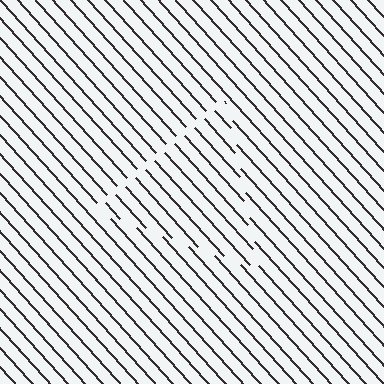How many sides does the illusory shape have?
3 sides — the line-ends trace a triangle.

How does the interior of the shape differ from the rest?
The interior of the shape contains the same grating, shifted by half a period — the contour is defined by the phase discontinuity where line-ends from the inner and outer gratings abut.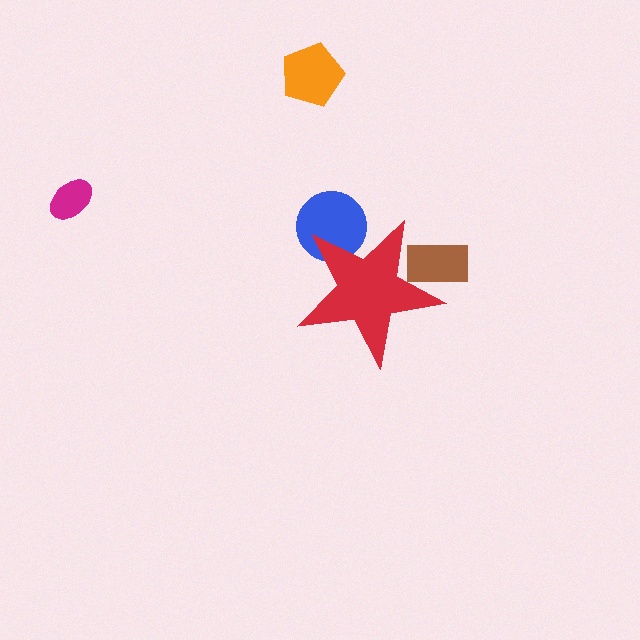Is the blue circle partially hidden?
Yes, the blue circle is partially hidden behind the red star.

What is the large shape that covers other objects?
A red star.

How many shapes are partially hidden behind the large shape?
2 shapes are partially hidden.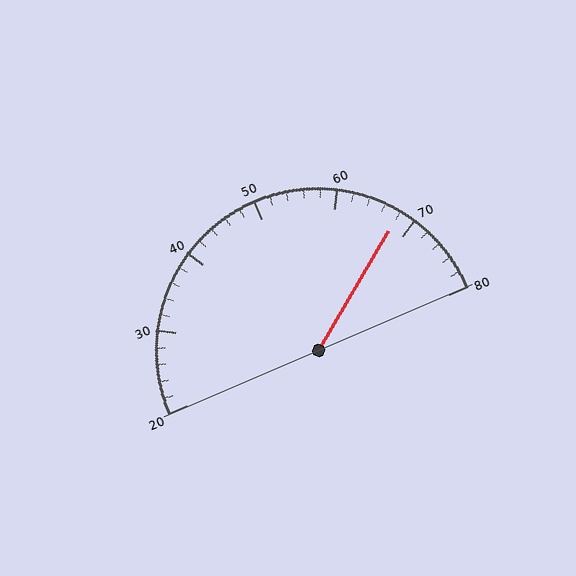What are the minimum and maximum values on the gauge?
The gauge ranges from 20 to 80.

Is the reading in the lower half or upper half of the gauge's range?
The reading is in the upper half of the range (20 to 80).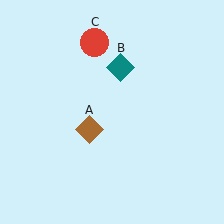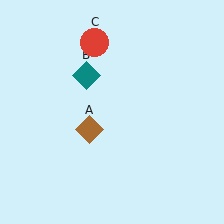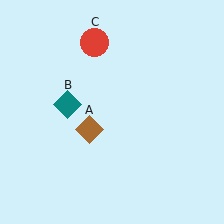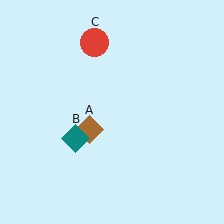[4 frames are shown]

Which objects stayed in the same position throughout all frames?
Brown diamond (object A) and red circle (object C) remained stationary.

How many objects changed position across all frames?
1 object changed position: teal diamond (object B).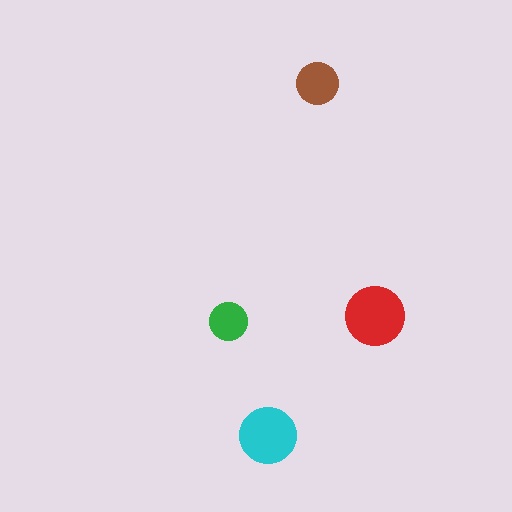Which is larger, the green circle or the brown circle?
The brown one.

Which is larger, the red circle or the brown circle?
The red one.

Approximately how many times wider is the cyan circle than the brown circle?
About 1.5 times wider.